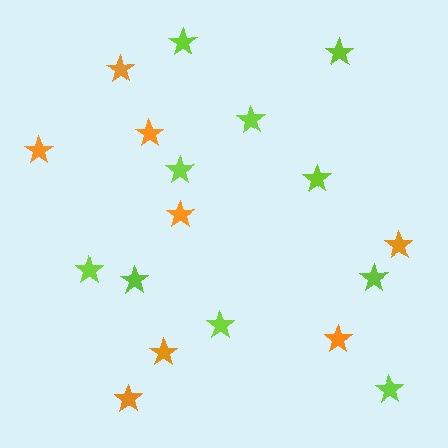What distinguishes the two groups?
There are 2 groups: one group of orange stars (8) and one group of lime stars (10).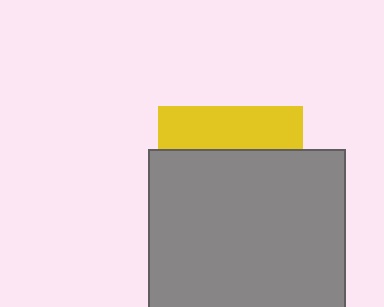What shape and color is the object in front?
The object in front is a gray rectangle.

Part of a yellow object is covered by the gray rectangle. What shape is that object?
It is a square.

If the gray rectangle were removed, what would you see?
You would see the complete yellow square.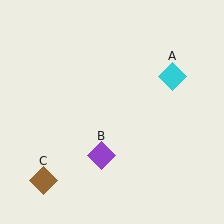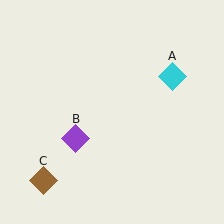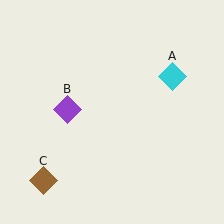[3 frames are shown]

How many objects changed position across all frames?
1 object changed position: purple diamond (object B).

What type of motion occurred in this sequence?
The purple diamond (object B) rotated clockwise around the center of the scene.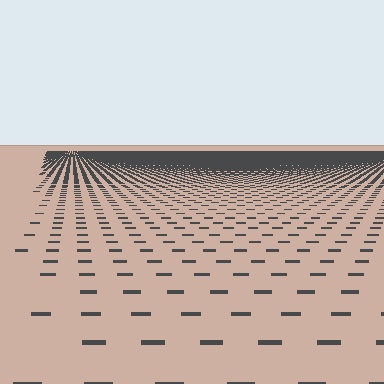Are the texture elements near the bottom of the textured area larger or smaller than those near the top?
Larger. Near the bottom, elements are closer to the viewer and appear at a bigger on-screen size.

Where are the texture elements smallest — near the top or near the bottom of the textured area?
Near the top.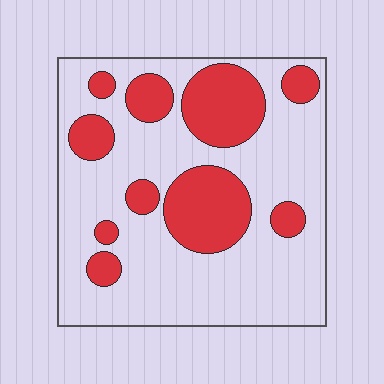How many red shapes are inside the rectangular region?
10.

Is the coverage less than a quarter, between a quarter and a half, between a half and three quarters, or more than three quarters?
Between a quarter and a half.